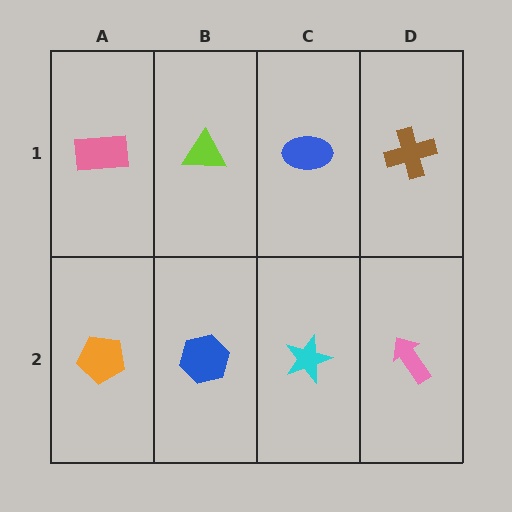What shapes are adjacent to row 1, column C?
A cyan star (row 2, column C), a lime triangle (row 1, column B), a brown cross (row 1, column D).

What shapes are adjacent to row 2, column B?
A lime triangle (row 1, column B), an orange pentagon (row 2, column A), a cyan star (row 2, column C).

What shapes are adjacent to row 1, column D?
A pink arrow (row 2, column D), a blue ellipse (row 1, column C).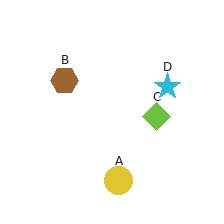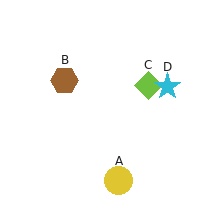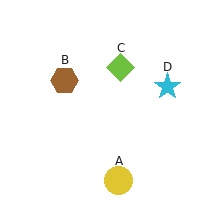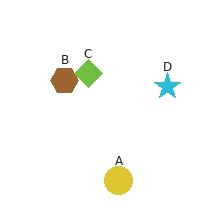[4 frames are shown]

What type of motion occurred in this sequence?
The lime diamond (object C) rotated counterclockwise around the center of the scene.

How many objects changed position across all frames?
1 object changed position: lime diamond (object C).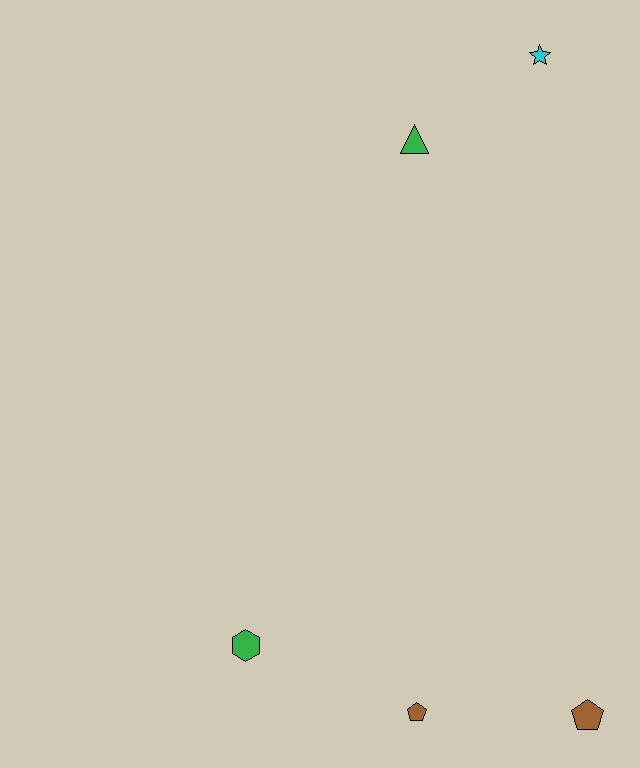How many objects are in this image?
There are 5 objects.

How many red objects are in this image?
There are no red objects.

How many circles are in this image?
There are no circles.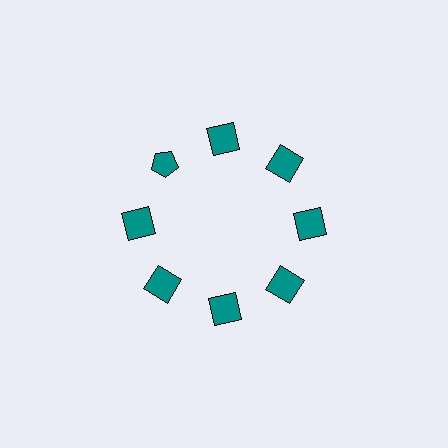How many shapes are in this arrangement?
There are 8 shapes arranged in a ring pattern.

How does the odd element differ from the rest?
It has a different shape: pentagon instead of square.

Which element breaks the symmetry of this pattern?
The teal pentagon at roughly the 10 o'clock position breaks the symmetry. All other shapes are teal squares.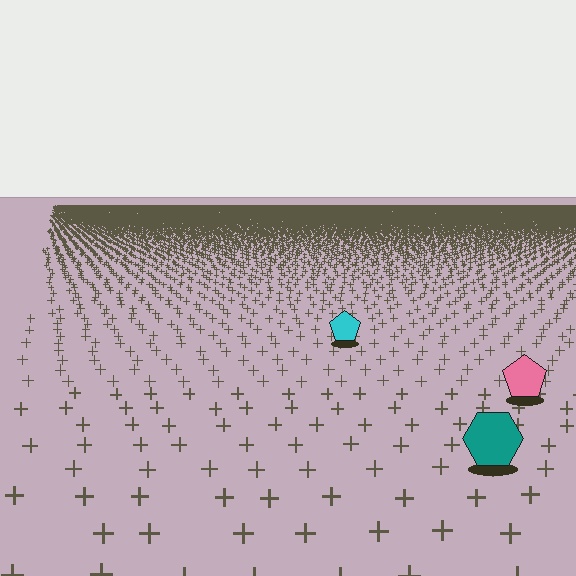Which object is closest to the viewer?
The teal hexagon is closest. The texture marks near it are larger and more spread out.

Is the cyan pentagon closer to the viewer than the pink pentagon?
No. The pink pentagon is closer — you can tell from the texture gradient: the ground texture is coarser near it.